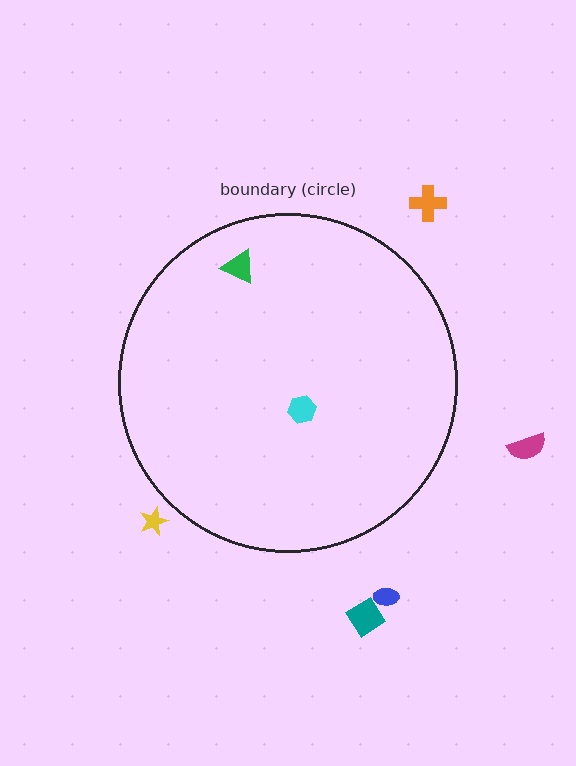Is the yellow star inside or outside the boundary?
Outside.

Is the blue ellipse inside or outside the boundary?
Outside.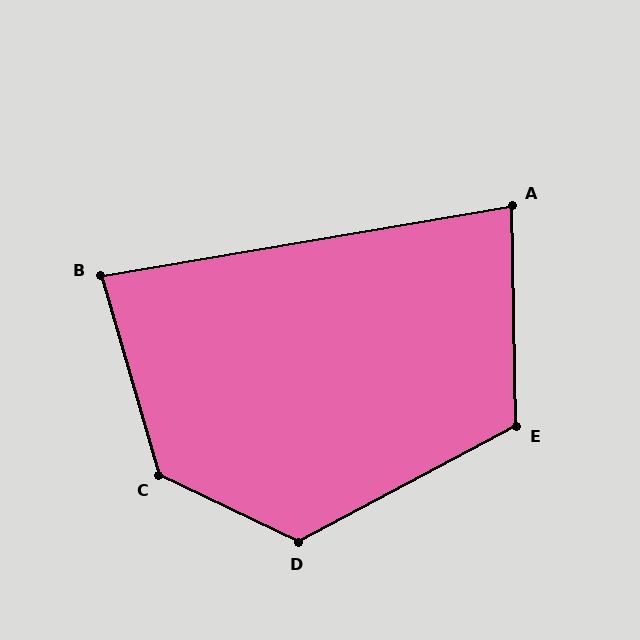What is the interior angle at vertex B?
Approximately 83 degrees (acute).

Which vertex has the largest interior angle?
C, at approximately 132 degrees.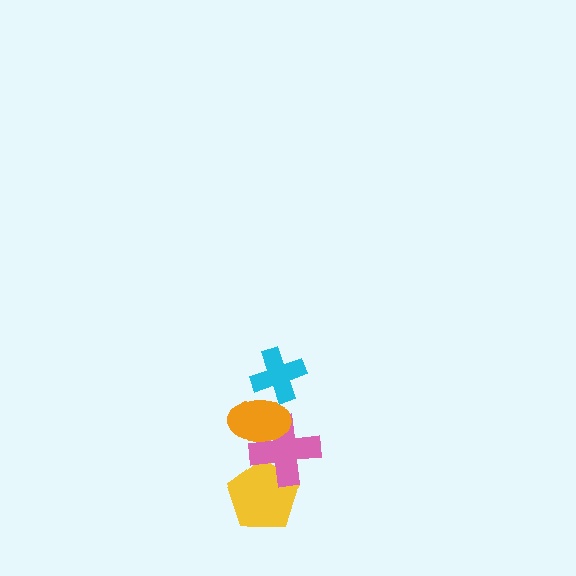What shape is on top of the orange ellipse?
The cyan cross is on top of the orange ellipse.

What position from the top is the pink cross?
The pink cross is 3rd from the top.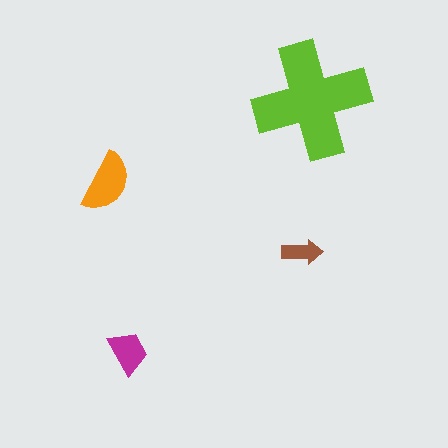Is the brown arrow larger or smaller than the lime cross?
Smaller.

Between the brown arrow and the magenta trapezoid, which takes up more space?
The magenta trapezoid.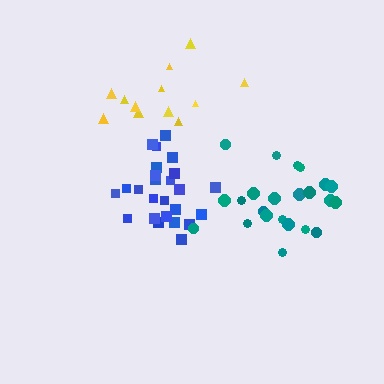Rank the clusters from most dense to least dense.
blue, teal, yellow.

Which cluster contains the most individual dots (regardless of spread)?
Blue (25).